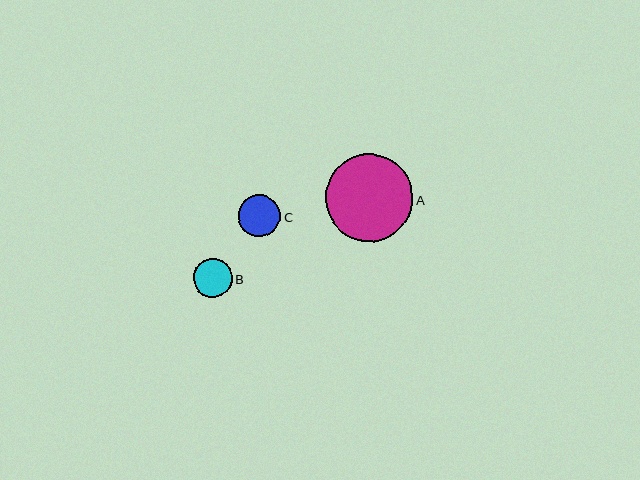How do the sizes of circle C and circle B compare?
Circle C and circle B are approximately the same size.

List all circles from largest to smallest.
From largest to smallest: A, C, B.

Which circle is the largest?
Circle A is the largest with a size of approximately 87 pixels.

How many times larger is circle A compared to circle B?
Circle A is approximately 2.3 times the size of circle B.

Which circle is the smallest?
Circle B is the smallest with a size of approximately 39 pixels.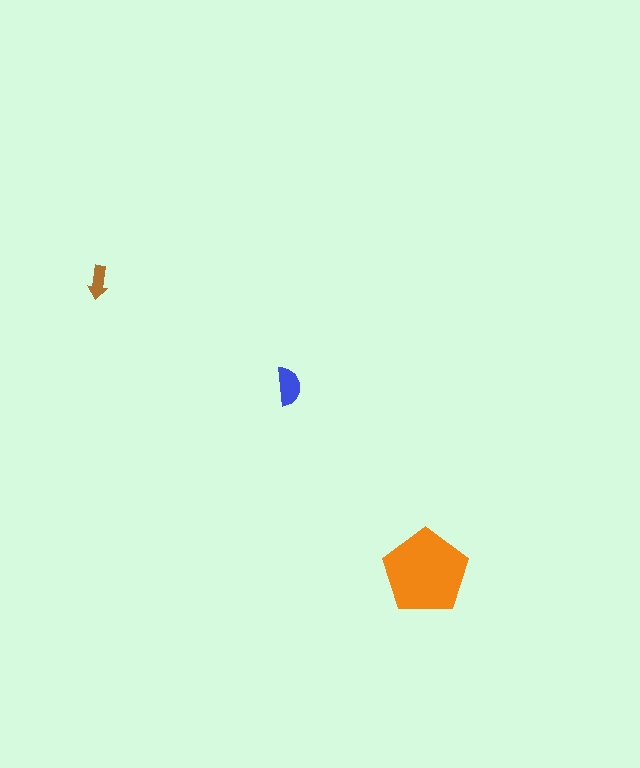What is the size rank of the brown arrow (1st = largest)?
3rd.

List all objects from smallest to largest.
The brown arrow, the blue semicircle, the orange pentagon.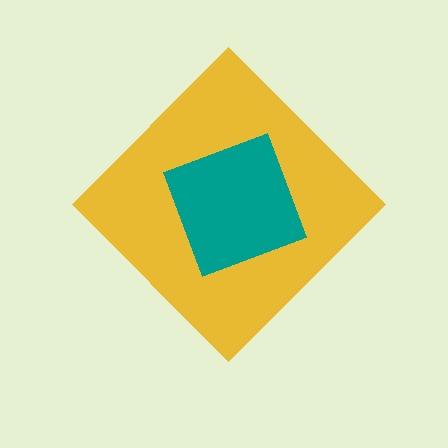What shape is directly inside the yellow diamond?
The teal square.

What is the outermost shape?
The yellow diamond.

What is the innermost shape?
The teal square.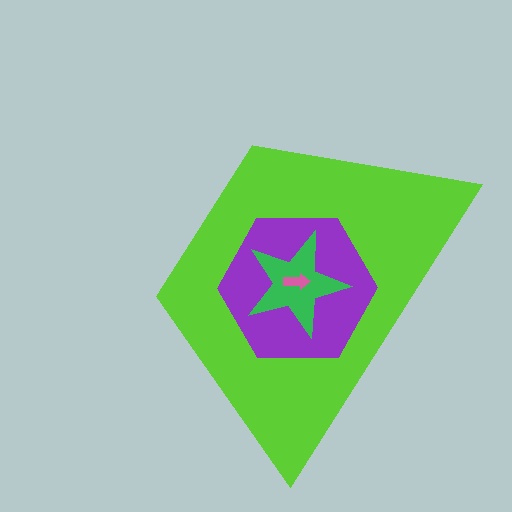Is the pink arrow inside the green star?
Yes.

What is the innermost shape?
The pink arrow.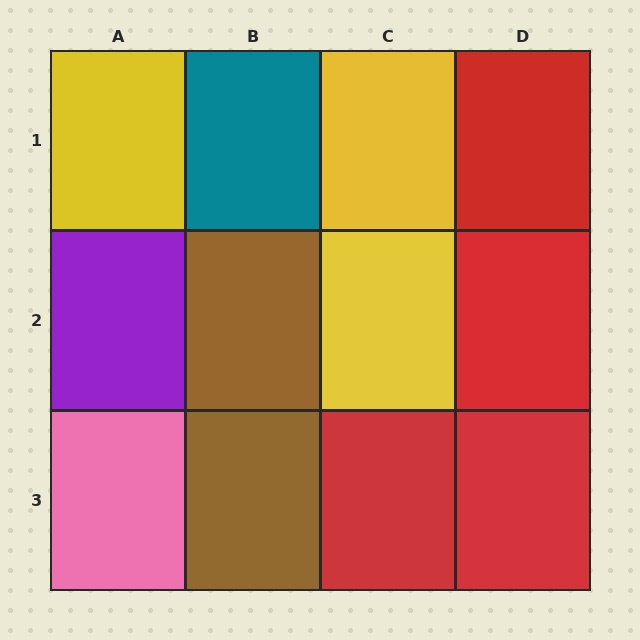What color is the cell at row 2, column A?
Purple.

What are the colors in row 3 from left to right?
Pink, brown, red, red.